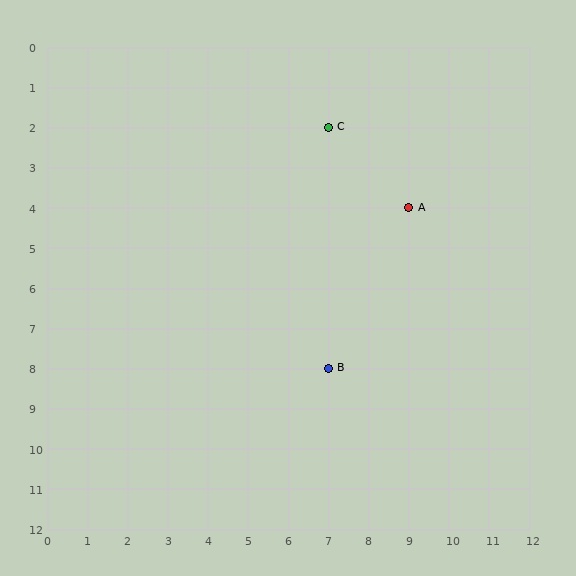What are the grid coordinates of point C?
Point C is at grid coordinates (7, 2).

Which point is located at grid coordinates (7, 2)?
Point C is at (7, 2).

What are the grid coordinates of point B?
Point B is at grid coordinates (7, 8).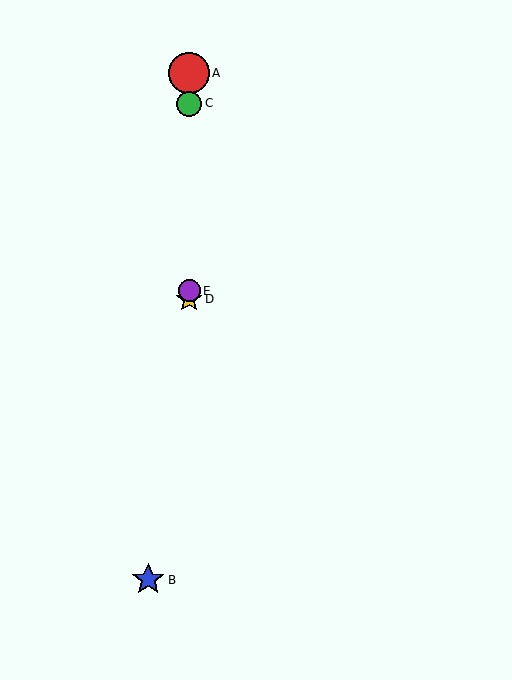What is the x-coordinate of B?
Object B is at x≈148.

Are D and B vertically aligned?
No, D is at x≈189 and B is at x≈148.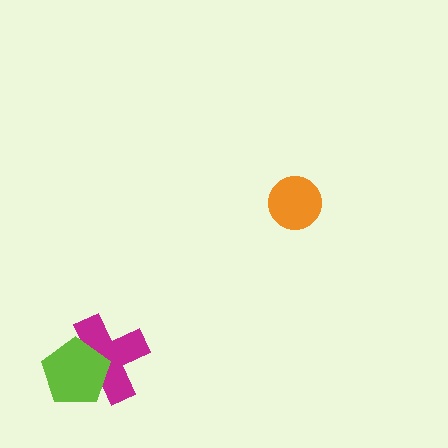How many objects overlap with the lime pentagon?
1 object overlaps with the lime pentagon.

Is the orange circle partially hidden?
No, no other shape covers it.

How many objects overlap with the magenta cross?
1 object overlaps with the magenta cross.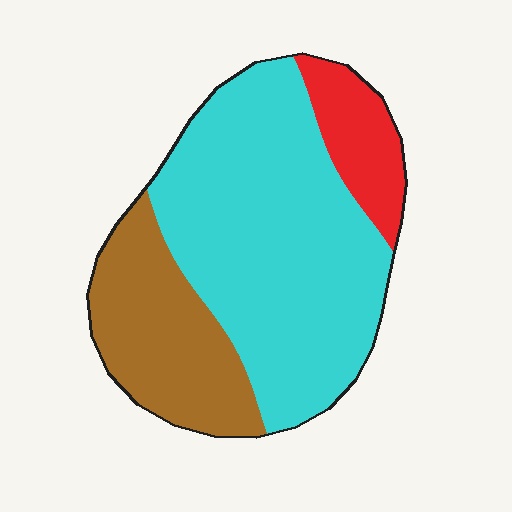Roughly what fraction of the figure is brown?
Brown covers roughly 25% of the figure.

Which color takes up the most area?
Cyan, at roughly 60%.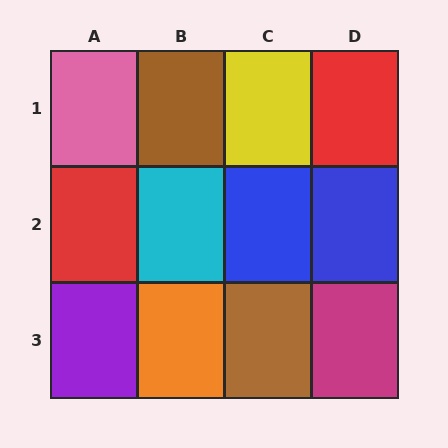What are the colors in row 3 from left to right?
Purple, orange, brown, magenta.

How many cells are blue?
2 cells are blue.